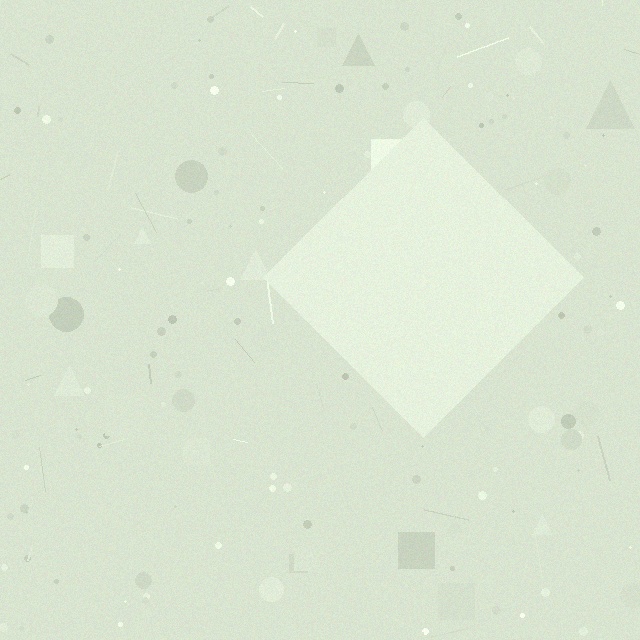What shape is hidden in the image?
A diamond is hidden in the image.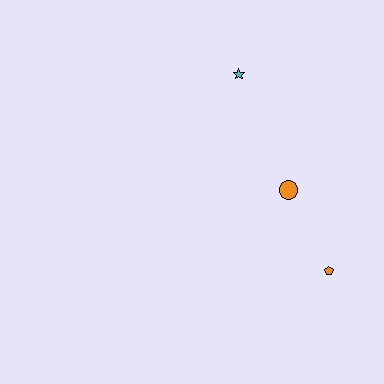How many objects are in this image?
There are 3 objects.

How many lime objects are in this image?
There are no lime objects.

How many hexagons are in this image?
There are no hexagons.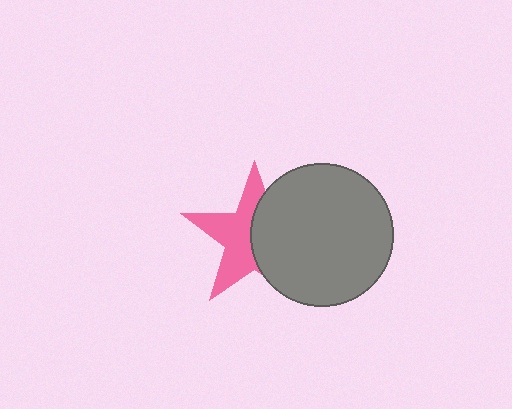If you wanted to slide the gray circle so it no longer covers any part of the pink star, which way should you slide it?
Slide it right — that is the most direct way to separate the two shapes.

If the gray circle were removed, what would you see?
You would see the complete pink star.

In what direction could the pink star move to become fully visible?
The pink star could move left. That would shift it out from behind the gray circle entirely.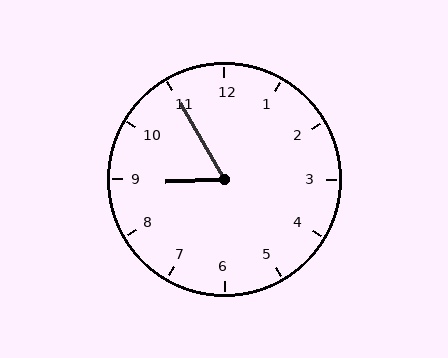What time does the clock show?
8:55.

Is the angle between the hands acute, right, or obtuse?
It is acute.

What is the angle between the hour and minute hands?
Approximately 62 degrees.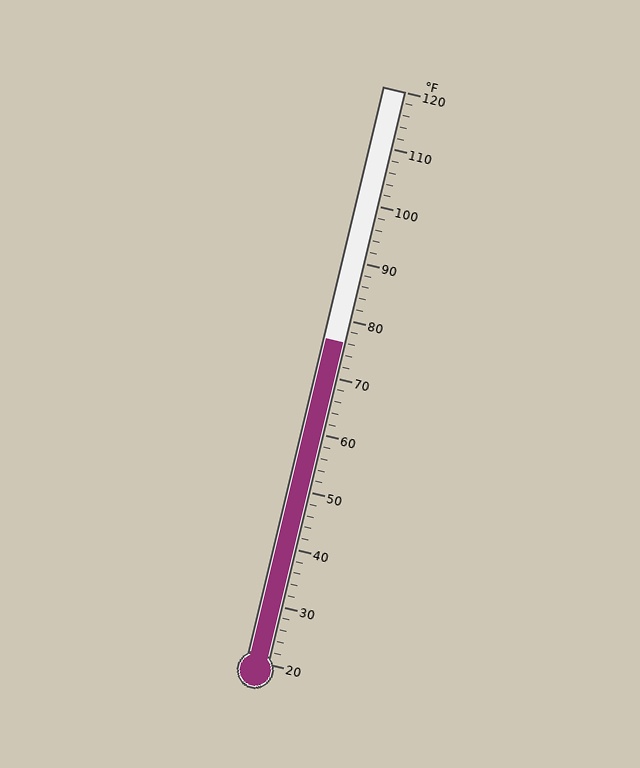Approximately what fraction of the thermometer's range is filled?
The thermometer is filled to approximately 55% of its range.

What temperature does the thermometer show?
The thermometer shows approximately 76°F.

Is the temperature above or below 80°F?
The temperature is below 80°F.